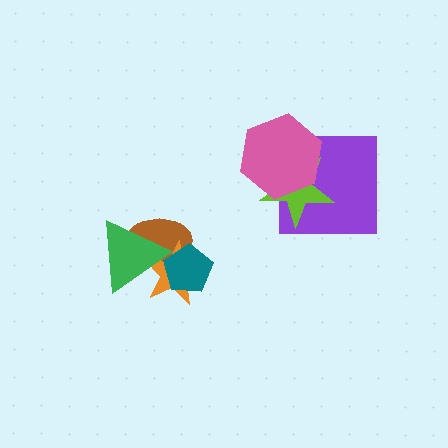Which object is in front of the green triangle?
The teal pentagon is in front of the green triangle.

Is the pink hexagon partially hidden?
No, no other shape covers it.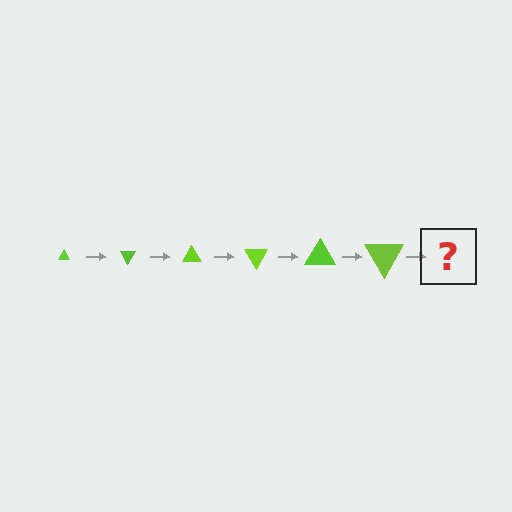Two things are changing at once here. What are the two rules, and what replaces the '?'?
The two rules are that the triangle grows larger each step and it rotates 60 degrees each step. The '?' should be a triangle, larger than the previous one and rotated 360 degrees from the start.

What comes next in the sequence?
The next element should be a triangle, larger than the previous one and rotated 360 degrees from the start.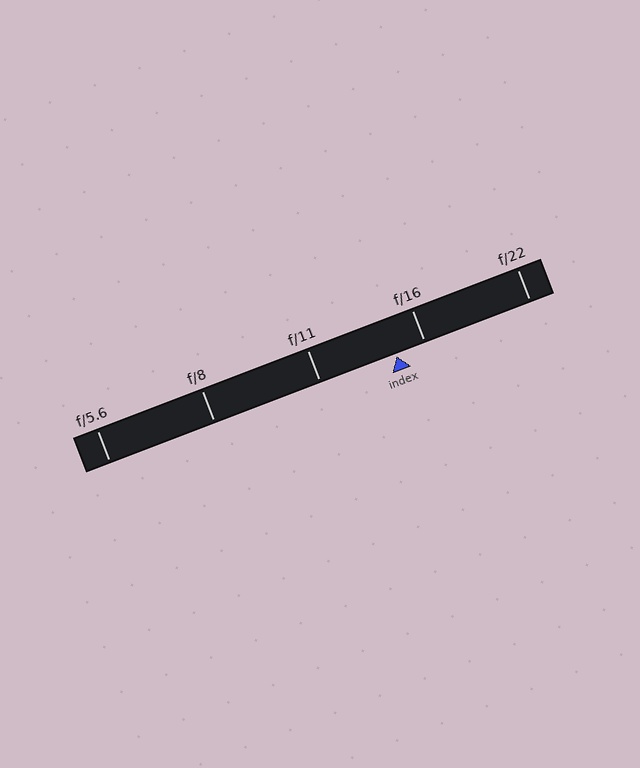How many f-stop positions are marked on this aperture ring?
There are 5 f-stop positions marked.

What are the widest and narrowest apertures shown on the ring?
The widest aperture shown is f/5.6 and the narrowest is f/22.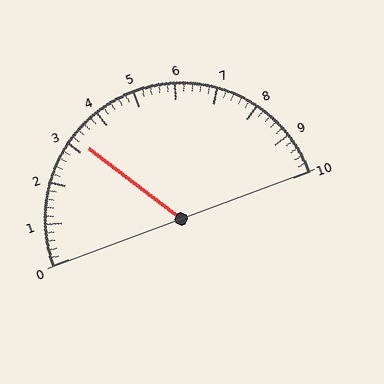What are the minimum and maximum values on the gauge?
The gauge ranges from 0 to 10.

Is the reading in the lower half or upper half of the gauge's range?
The reading is in the lower half of the range (0 to 10).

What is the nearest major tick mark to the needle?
The nearest major tick mark is 3.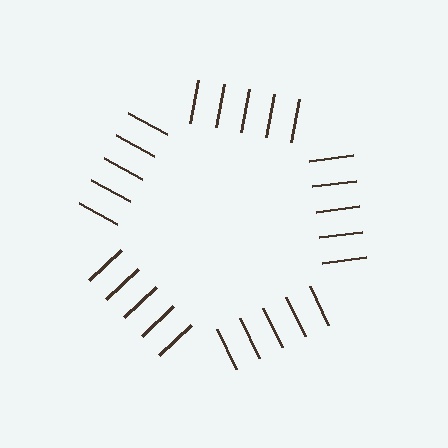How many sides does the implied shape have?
5 sides — the line-ends trace a pentagon.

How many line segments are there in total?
25 — 5 along each of the 5 edges.